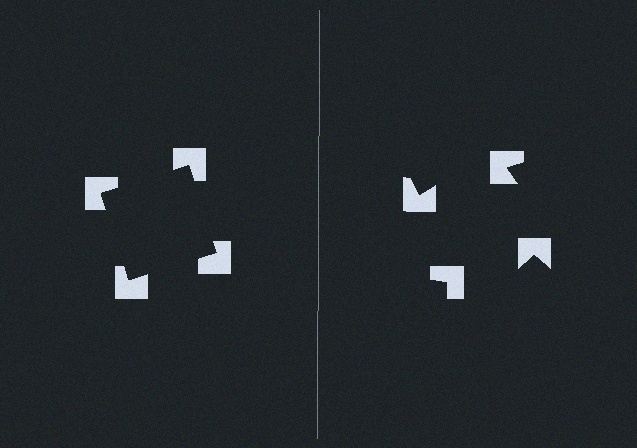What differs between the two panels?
The notched squares are positioned identically on both sides; only the wedge orientations differ. On the left they align to a square; on the right they are misaligned.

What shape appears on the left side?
An illusory square.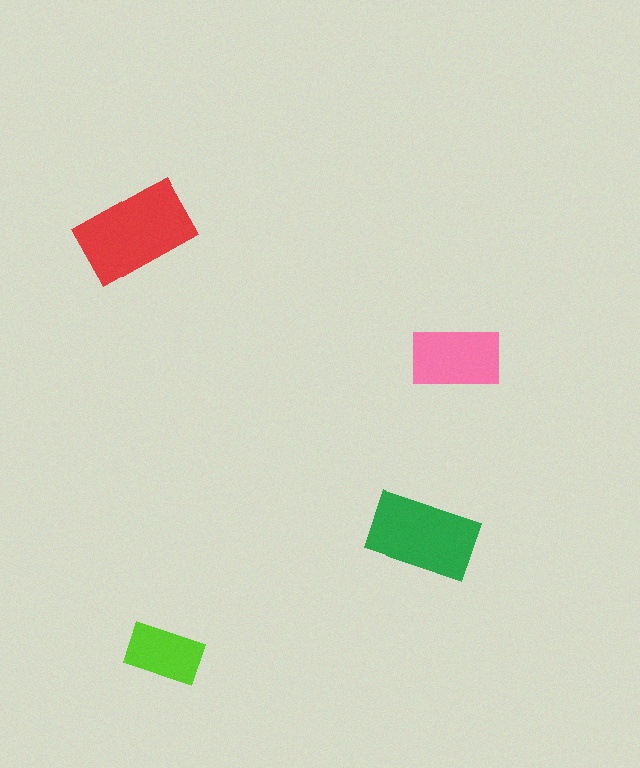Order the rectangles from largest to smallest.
the red one, the green one, the pink one, the lime one.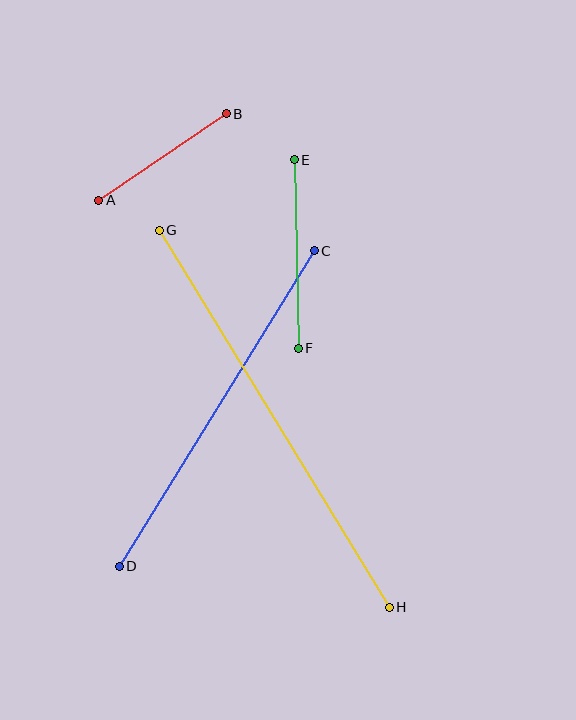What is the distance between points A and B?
The distance is approximately 154 pixels.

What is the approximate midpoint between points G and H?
The midpoint is at approximately (274, 419) pixels.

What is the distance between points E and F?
The distance is approximately 188 pixels.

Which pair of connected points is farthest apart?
Points G and H are farthest apart.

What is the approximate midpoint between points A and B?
The midpoint is at approximately (162, 157) pixels.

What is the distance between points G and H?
The distance is approximately 442 pixels.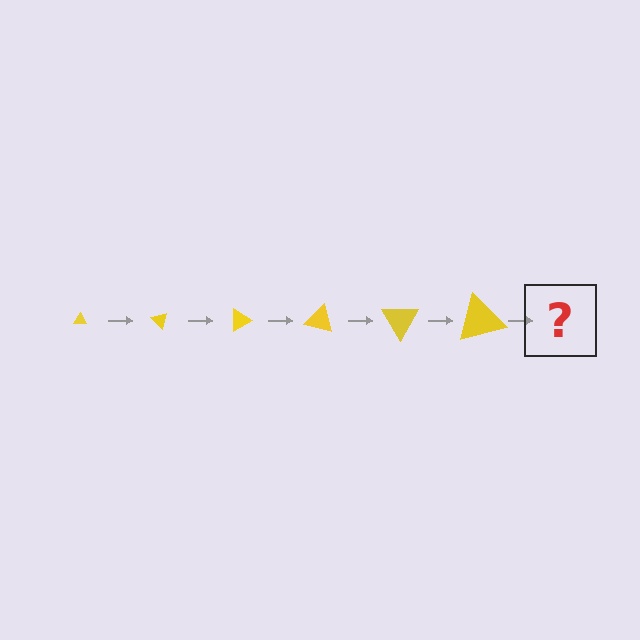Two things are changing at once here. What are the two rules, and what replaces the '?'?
The two rules are that the triangle grows larger each step and it rotates 45 degrees each step. The '?' should be a triangle, larger than the previous one and rotated 270 degrees from the start.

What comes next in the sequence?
The next element should be a triangle, larger than the previous one and rotated 270 degrees from the start.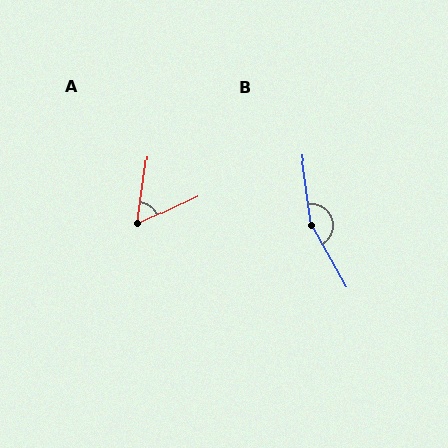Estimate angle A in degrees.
Approximately 57 degrees.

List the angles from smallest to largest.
A (57°), B (158°).